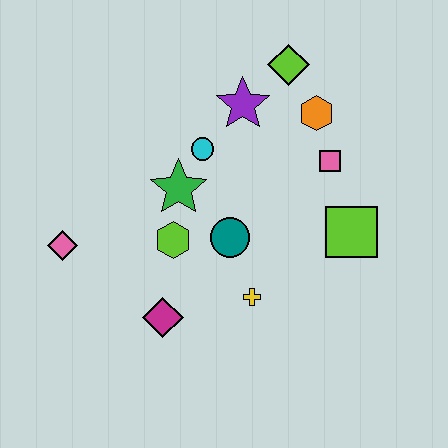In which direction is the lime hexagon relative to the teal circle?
The lime hexagon is to the left of the teal circle.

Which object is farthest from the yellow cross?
The lime diamond is farthest from the yellow cross.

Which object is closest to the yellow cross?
The teal circle is closest to the yellow cross.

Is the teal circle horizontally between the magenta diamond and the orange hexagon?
Yes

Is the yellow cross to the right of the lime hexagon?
Yes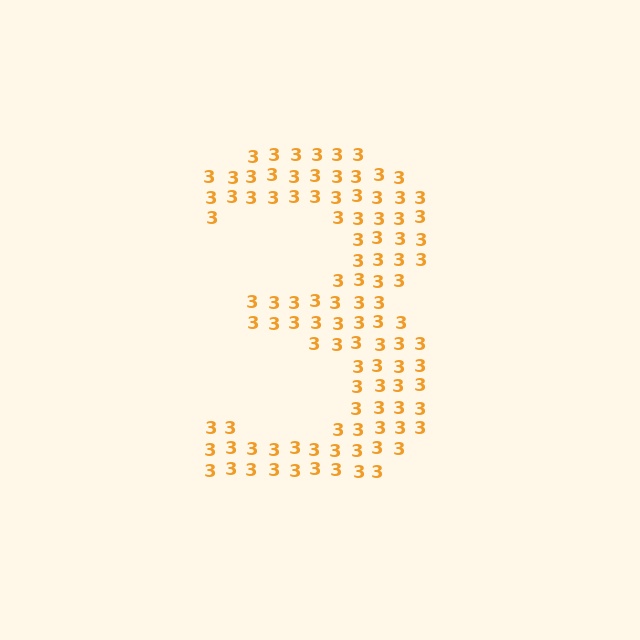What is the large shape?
The large shape is the digit 3.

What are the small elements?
The small elements are digit 3's.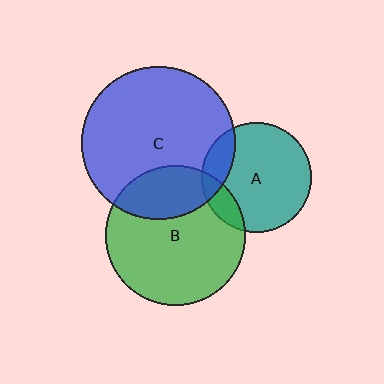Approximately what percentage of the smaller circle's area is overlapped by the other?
Approximately 15%.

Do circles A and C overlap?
Yes.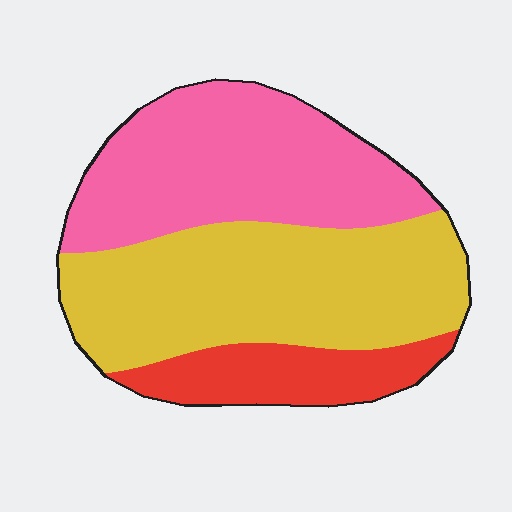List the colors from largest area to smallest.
From largest to smallest: yellow, pink, red.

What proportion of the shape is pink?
Pink covers around 40% of the shape.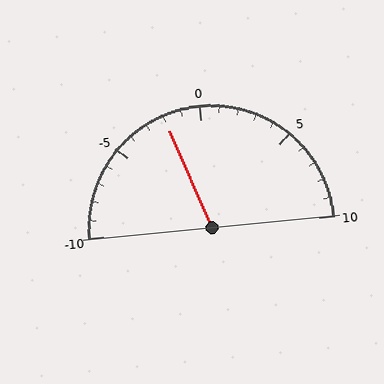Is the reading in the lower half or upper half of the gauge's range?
The reading is in the lower half of the range (-10 to 10).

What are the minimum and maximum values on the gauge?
The gauge ranges from -10 to 10.